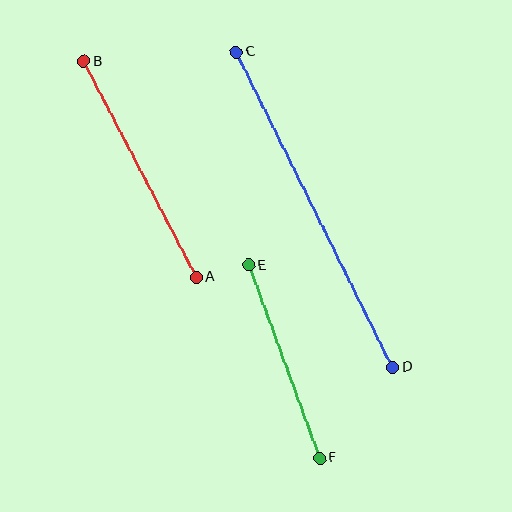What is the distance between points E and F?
The distance is approximately 206 pixels.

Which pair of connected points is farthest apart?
Points C and D are farthest apart.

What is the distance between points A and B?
The distance is approximately 243 pixels.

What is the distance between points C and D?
The distance is approximately 352 pixels.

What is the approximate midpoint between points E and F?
The midpoint is at approximately (284, 362) pixels.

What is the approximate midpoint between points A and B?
The midpoint is at approximately (140, 169) pixels.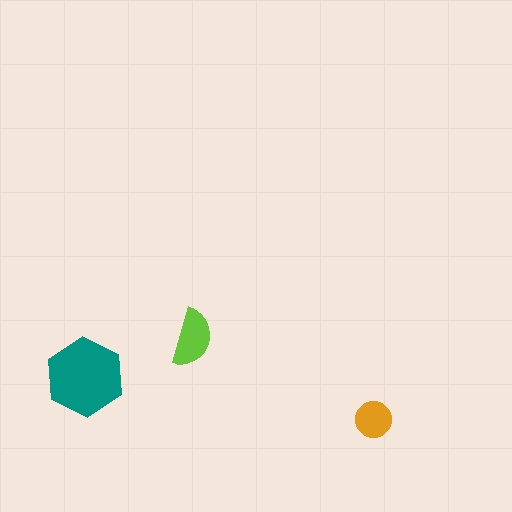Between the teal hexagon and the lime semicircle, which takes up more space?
The teal hexagon.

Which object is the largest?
The teal hexagon.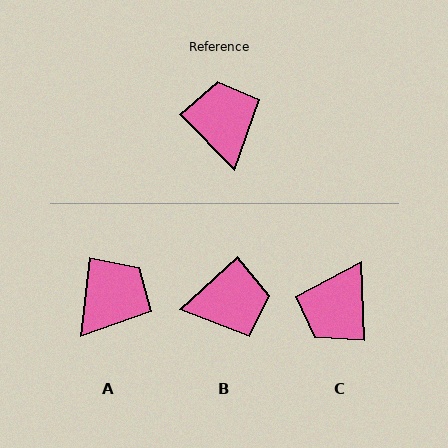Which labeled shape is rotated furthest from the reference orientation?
C, about 137 degrees away.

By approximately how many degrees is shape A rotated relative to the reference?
Approximately 52 degrees clockwise.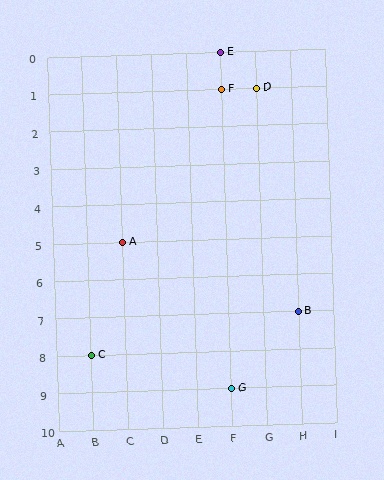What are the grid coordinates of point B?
Point B is at grid coordinates (H, 7).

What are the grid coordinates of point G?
Point G is at grid coordinates (F, 9).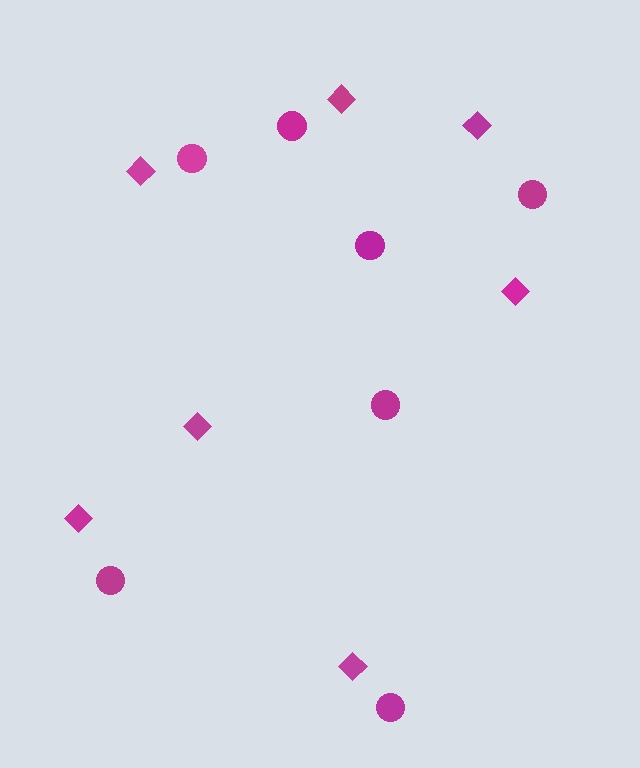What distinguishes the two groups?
There are 2 groups: one group of circles (7) and one group of diamonds (7).